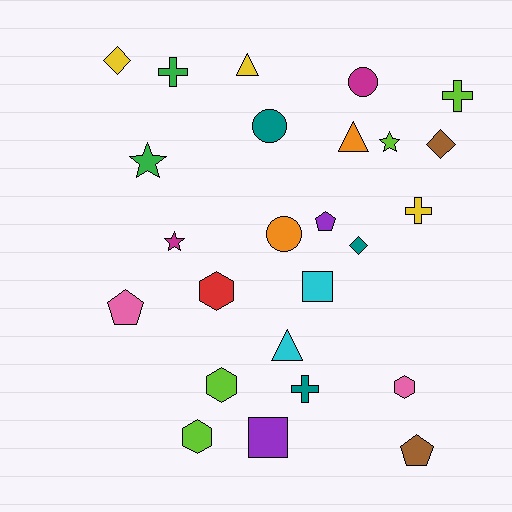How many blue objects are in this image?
There are no blue objects.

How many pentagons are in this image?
There are 3 pentagons.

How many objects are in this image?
There are 25 objects.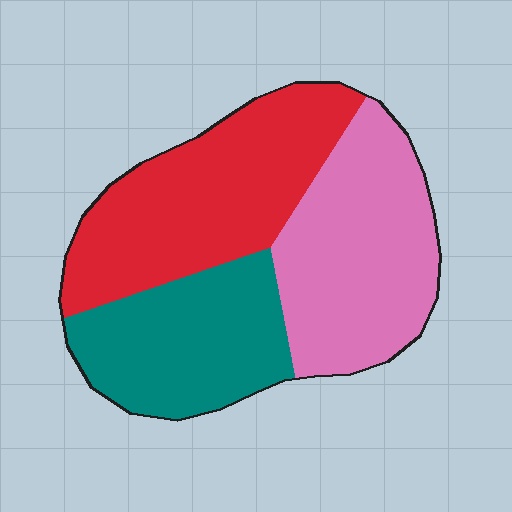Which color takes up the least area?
Teal, at roughly 30%.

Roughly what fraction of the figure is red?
Red covers roughly 35% of the figure.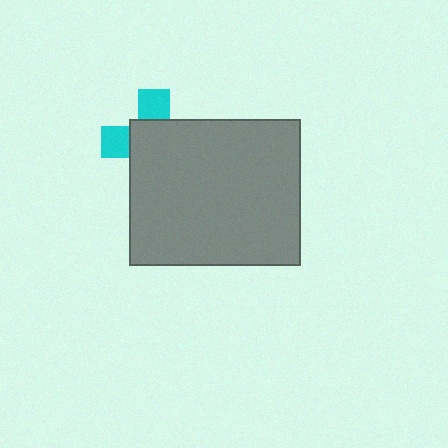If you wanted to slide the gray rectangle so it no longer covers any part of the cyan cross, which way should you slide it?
Slide it toward the lower-right — that is the most direct way to separate the two shapes.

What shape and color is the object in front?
The object in front is a gray rectangle.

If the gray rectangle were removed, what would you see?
You would see the complete cyan cross.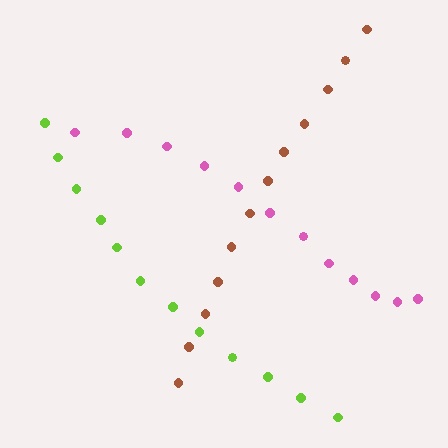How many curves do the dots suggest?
There are 3 distinct paths.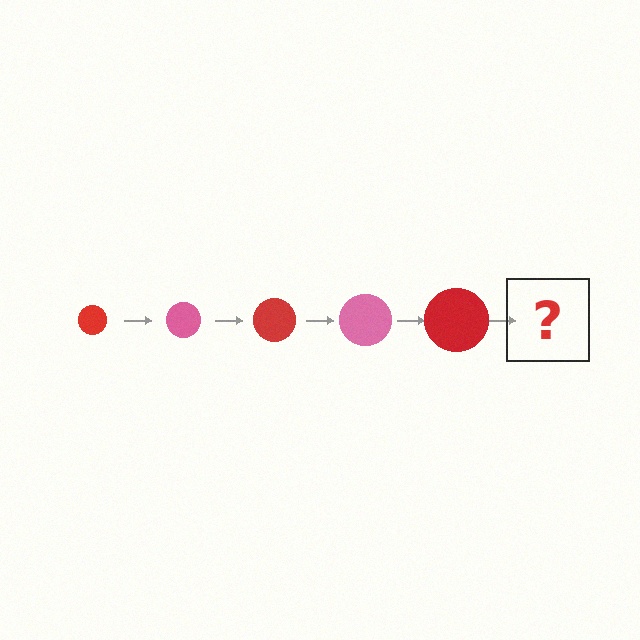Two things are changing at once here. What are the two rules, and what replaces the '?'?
The two rules are that the circle grows larger each step and the color cycles through red and pink. The '?' should be a pink circle, larger than the previous one.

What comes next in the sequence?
The next element should be a pink circle, larger than the previous one.